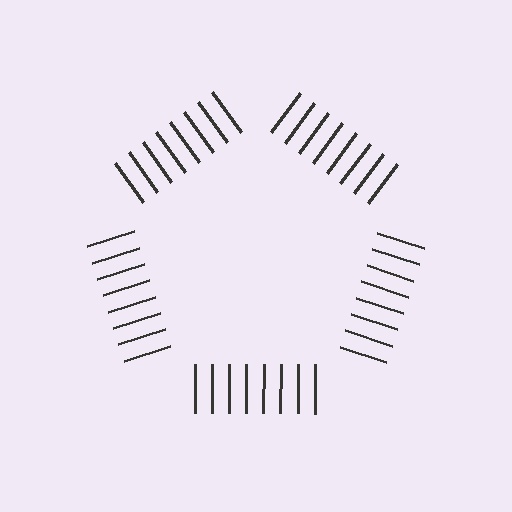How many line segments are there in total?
40 — 8 along each of the 5 edges.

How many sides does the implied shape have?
5 sides — the line-ends trace a pentagon.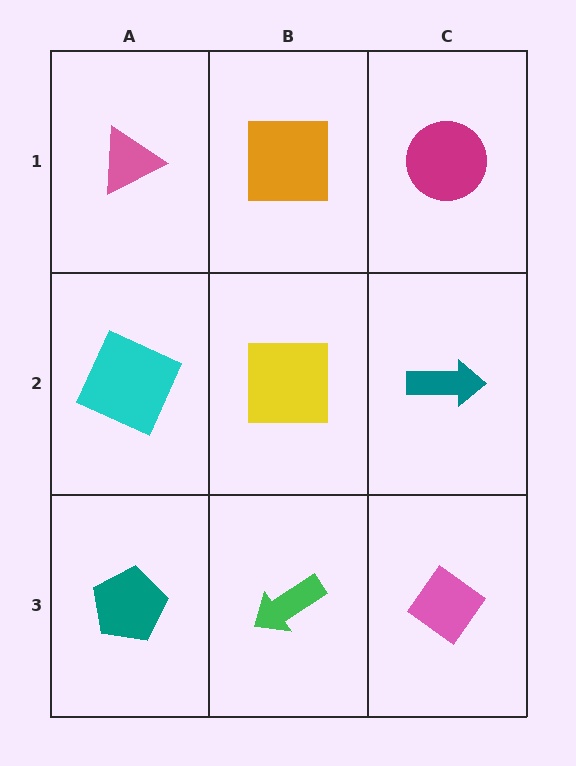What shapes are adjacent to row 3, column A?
A cyan square (row 2, column A), a green arrow (row 3, column B).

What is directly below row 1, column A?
A cyan square.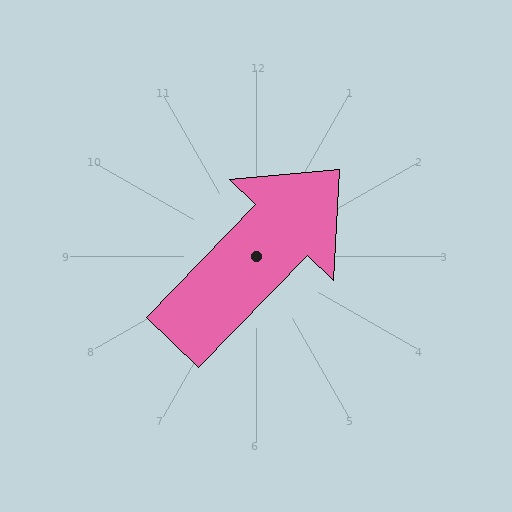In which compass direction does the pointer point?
Northeast.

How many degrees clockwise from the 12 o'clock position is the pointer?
Approximately 44 degrees.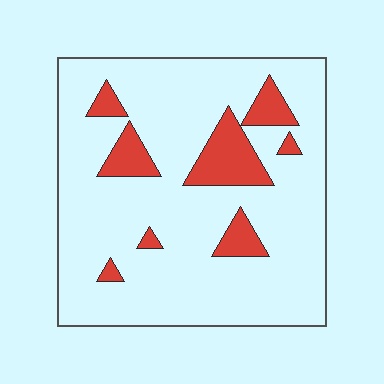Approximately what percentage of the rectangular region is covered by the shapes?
Approximately 15%.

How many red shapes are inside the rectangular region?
8.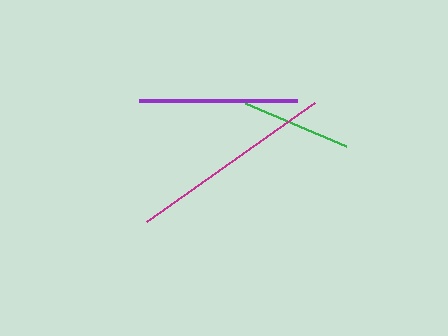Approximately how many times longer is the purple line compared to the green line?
The purple line is approximately 1.4 times the length of the green line.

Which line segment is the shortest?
The green line is the shortest at approximately 110 pixels.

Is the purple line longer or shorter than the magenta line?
The magenta line is longer than the purple line.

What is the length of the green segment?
The green segment is approximately 110 pixels long.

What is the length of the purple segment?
The purple segment is approximately 159 pixels long.